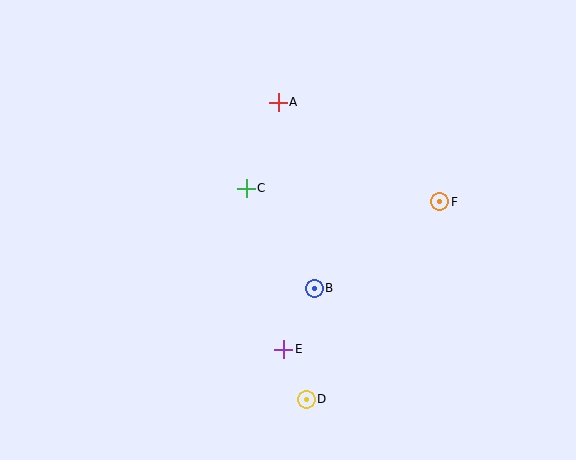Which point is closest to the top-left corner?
Point A is closest to the top-left corner.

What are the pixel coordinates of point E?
Point E is at (283, 349).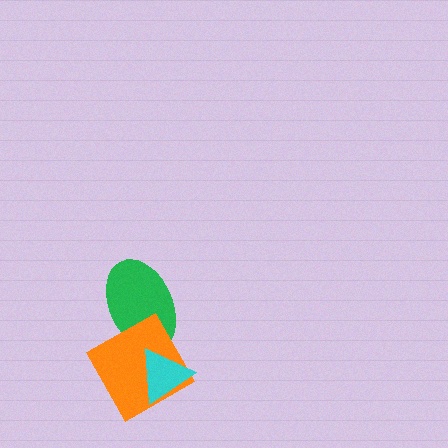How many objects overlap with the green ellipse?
1 object overlaps with the green ellipse.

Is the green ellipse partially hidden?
Yes, it is partially covered by another shape.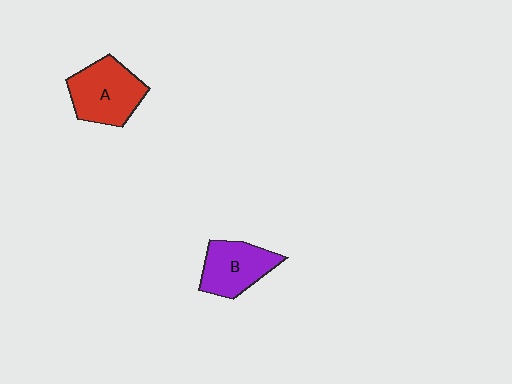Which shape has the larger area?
Shape A (red).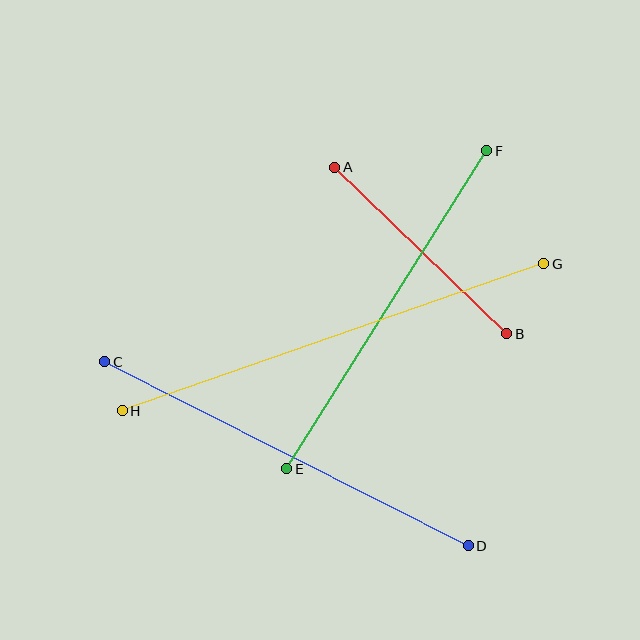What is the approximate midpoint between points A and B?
The midpoint is at approximately (421, 251) pixels.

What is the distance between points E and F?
The distance is approximately 376 pixels.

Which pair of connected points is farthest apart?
Points G and H are farthest apart.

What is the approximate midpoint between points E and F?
The midpoint is at approximately (387, 310) pixels.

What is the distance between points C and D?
The distance is approximately 407 pixels.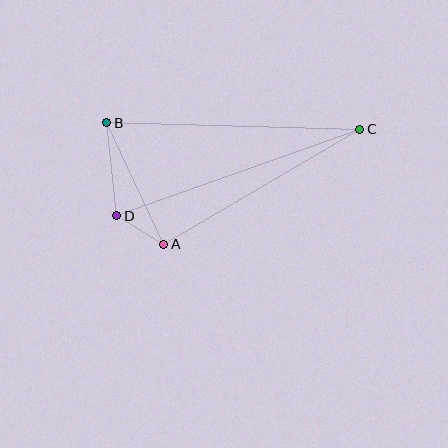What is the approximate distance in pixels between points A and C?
The distance between A and C is approximately 227 pixels.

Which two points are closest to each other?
Points A and D are closest to each other.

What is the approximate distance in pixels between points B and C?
The distance between B and C is approximately 253 pixels.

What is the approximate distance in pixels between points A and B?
The distance between A and B is approximately 134 pixels.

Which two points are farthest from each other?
Points C and D are farthest from each other.